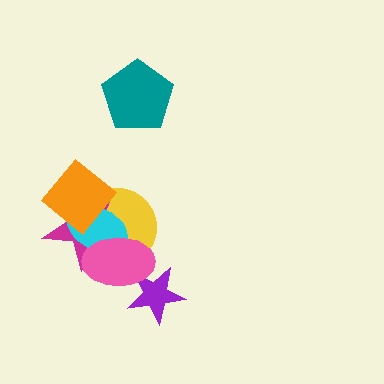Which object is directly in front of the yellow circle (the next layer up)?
The magenta star is directly in front of the yellow circle.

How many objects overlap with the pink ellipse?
4 objects overlap with the pink ellipse.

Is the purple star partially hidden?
Yes, it is partially covered by another shape.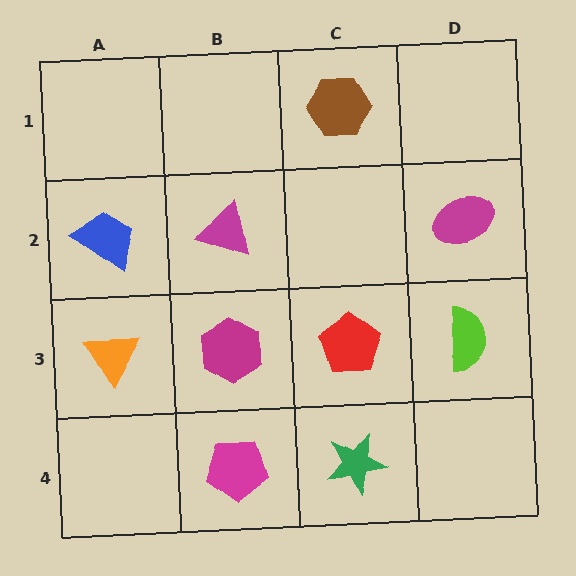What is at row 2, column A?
A blue trapezoid.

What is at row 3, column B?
A magenta hexagon.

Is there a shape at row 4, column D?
No, that cell is empty.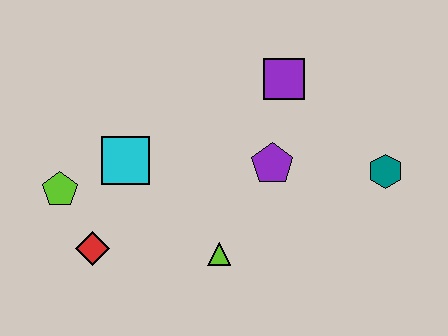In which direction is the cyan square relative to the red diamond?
The cyan square is above the red diamond.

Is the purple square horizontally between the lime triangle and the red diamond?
No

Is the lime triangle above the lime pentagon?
No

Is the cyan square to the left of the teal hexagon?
Yes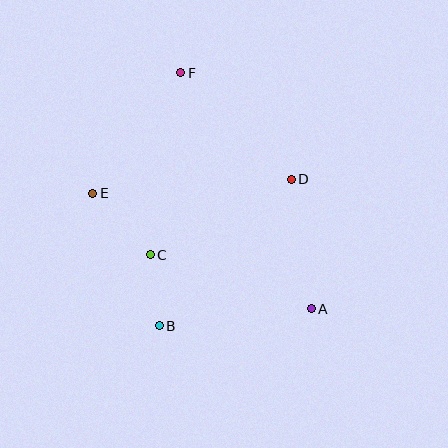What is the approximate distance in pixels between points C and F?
The distance between C and F is approximately 184 pixels.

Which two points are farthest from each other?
Points A and F are farthest from each other.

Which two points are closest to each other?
Points B and C are closest to each other.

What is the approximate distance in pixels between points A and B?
The distance between A and B is approximately 153 pixels.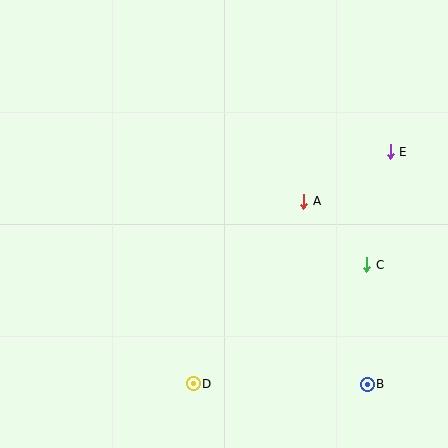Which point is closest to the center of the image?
Point A at (304, 201) is closest to the center.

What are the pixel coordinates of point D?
Point D is at (193, 384).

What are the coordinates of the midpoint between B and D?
The midpoint between B and D is at (280, 384).